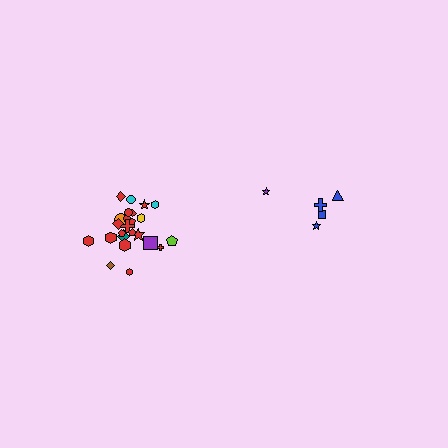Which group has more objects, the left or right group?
The left group.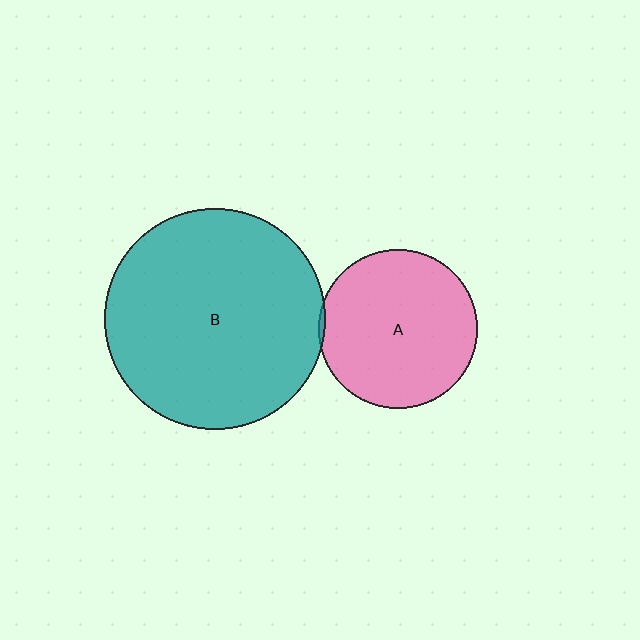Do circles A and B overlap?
Yes.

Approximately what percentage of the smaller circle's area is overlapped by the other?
Approximately 5%.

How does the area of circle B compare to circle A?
Approximately 1.9 times.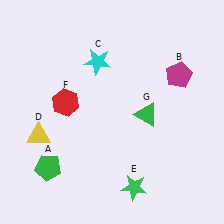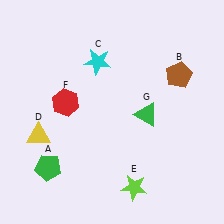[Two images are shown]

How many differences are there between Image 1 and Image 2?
There are 2 differences between the two images.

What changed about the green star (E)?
In Image 1, E is green. In Image 2, it changed to lime.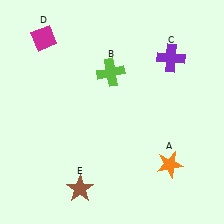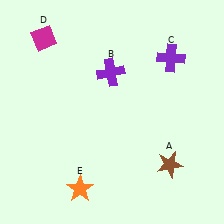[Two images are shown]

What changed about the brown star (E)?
In Image 1, E is brown. In Image 2, it changed to orange.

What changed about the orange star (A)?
In Image 1, A is orange. In Image 2, it changed to brown.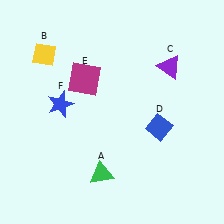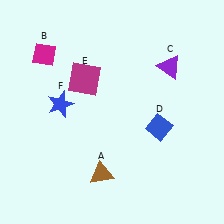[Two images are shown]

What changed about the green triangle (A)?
In Image 1, A is green. In Image 2, it changed to brown.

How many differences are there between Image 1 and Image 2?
There are 2 differences between the two images.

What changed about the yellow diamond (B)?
In Image 1, B is yellow. In Image 2, it changed to magenta.